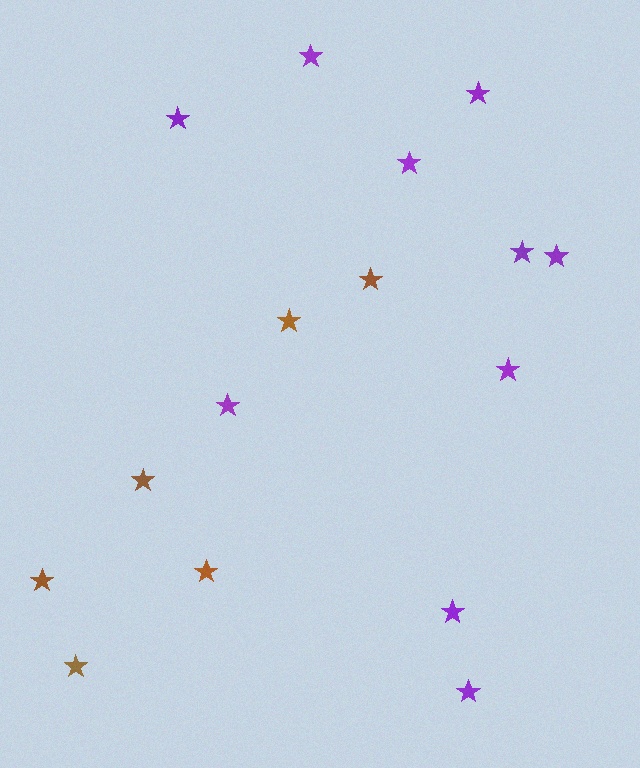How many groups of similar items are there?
There are 2 groups: one group of purple stars (10) and one group of brown stars (6).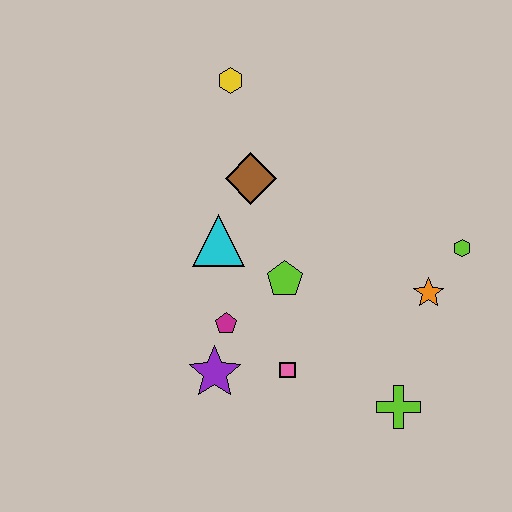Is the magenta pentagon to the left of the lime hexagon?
Yes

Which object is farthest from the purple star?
The yellow hexagon is farthest from the purple star.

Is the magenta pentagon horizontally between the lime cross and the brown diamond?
No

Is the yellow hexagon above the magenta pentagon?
Yes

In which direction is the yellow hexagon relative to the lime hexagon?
The yellow hexagon is to the left of the lime hexagon.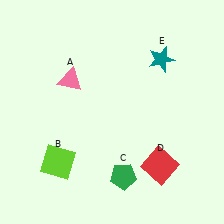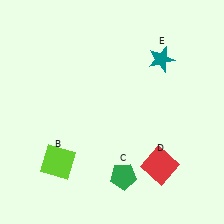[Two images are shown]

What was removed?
The pink triangle (A) was removed in Image 2.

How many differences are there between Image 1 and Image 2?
There is 1 difference between the two images.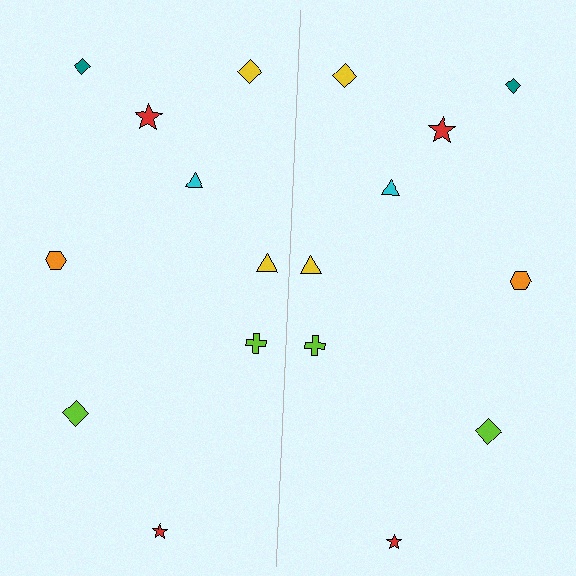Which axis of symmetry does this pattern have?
The pattern has a vertical axis of symmetry running through the center of the image.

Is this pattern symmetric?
Yes, this pattern has bilateral (reflection) symmetry.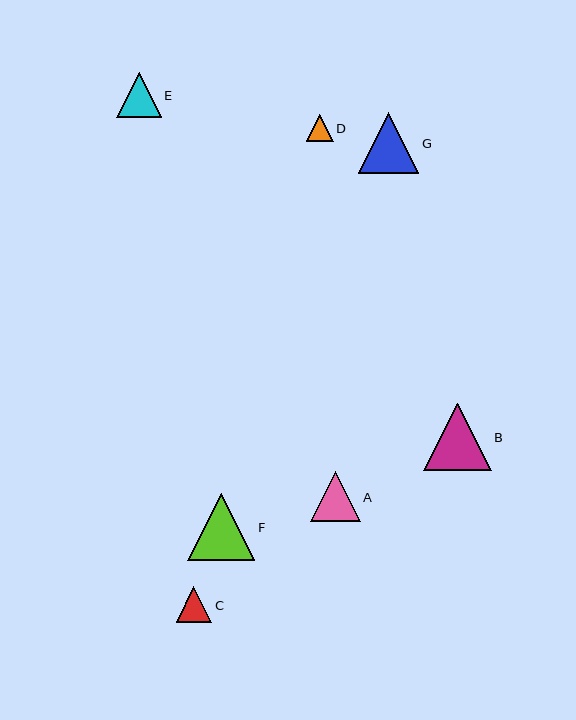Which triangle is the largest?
Triangle B is the largest with a size of approximately 67 pixels.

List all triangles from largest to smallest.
From largest to smallest: B, F, G, A, E, C, D.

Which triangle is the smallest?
Triangle D is the smallest with a size of approximately 27 pixels.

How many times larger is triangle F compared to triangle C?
Triangle F is approximately 1.9 times the size of triangle C.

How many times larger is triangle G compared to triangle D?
Triangle G is approximately 2.3 times the size of triangle D.